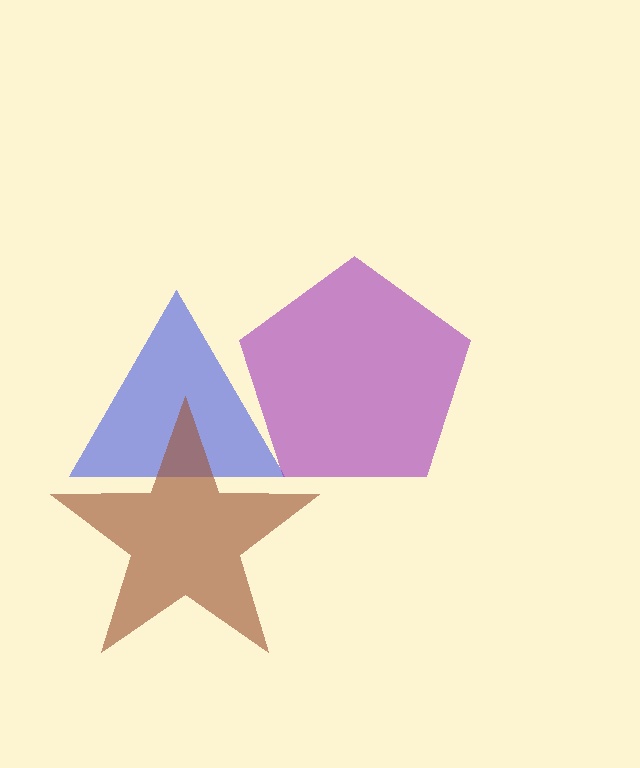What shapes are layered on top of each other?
The layered shapes are: a blue triangle, a brown star, a purple pentagon.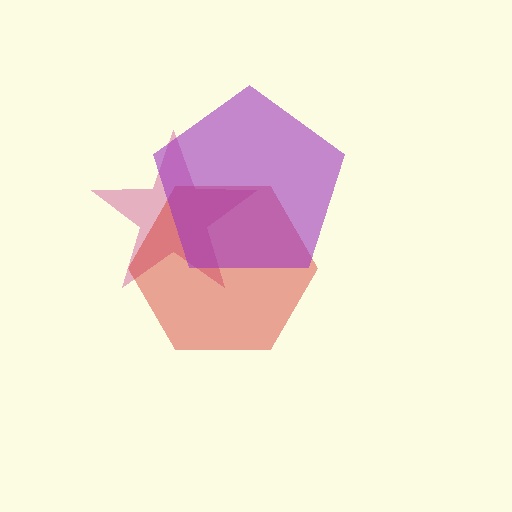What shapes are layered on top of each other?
The layered shapes are: a magenta star, a red hexagon, a purple pentagon.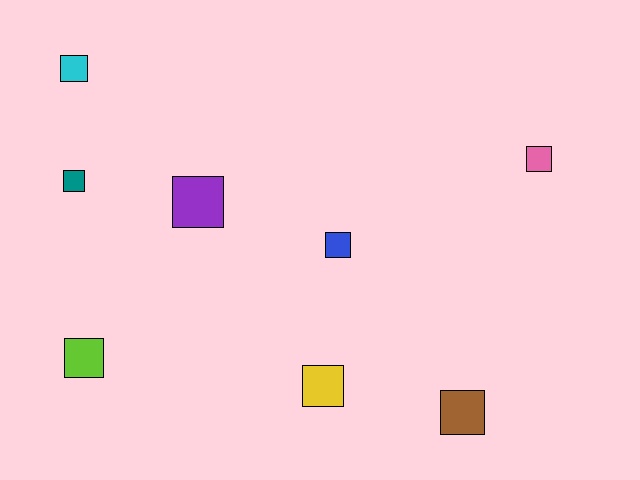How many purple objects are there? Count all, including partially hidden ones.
There is 1 purple object.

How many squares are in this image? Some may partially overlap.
There are 8 squares.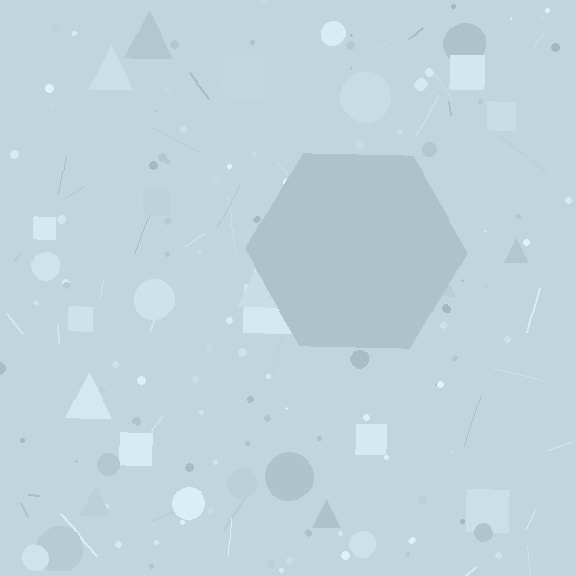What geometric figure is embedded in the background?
A hexagon is embedded in the background.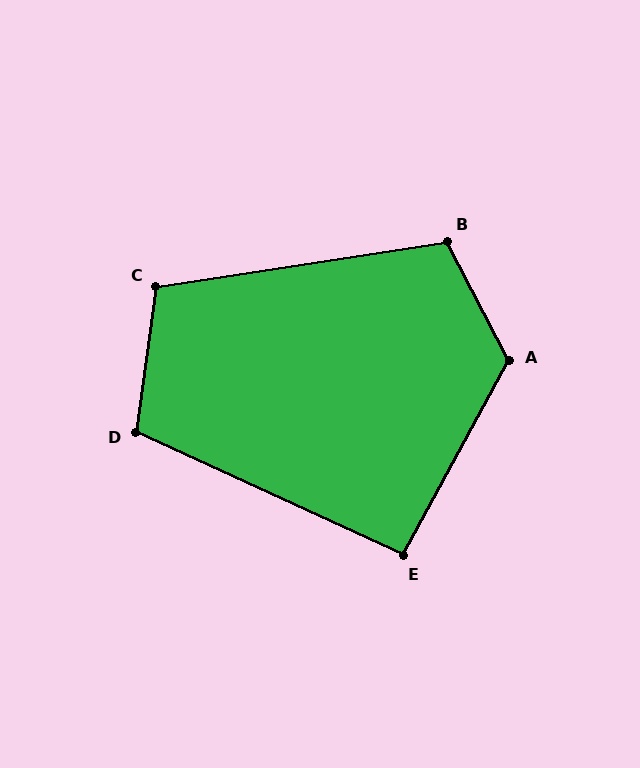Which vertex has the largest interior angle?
A, at approximately 124 degrees.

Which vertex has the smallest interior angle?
E, at approximately 94 degrees.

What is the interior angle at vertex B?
Approximately 109 degrees (obtuse).